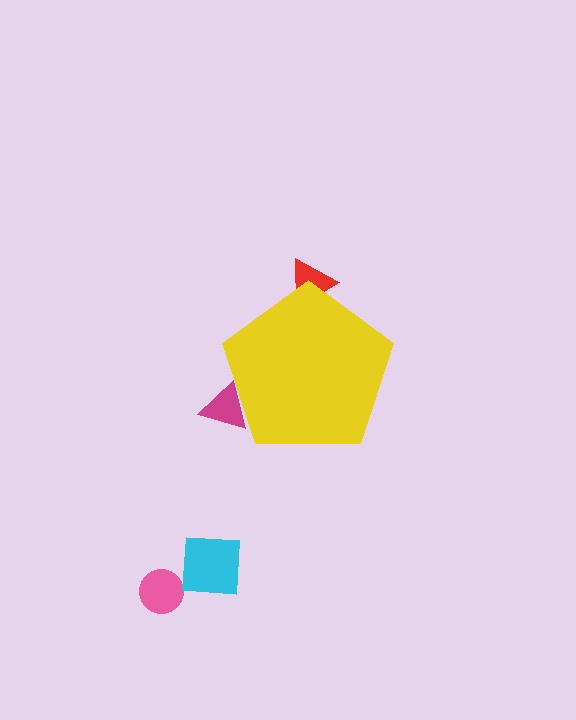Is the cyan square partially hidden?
No, the cyan square is fully visible.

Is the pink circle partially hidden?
No, the pink circle is fully visible.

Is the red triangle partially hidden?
Yes, the red triangle is partially hidden behind the yellow pentagon.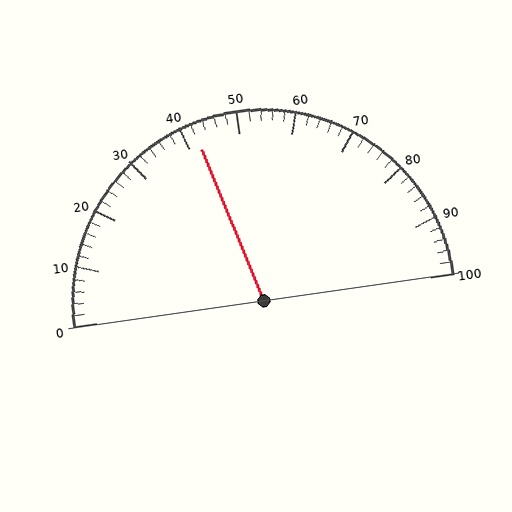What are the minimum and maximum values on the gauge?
The gauge ranges from 0 to 100.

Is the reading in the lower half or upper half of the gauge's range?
The reading is in the lower half of the range (0 to 100).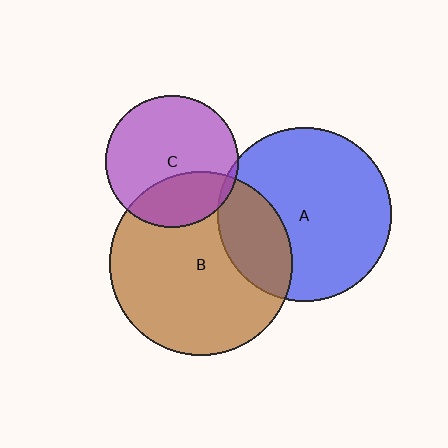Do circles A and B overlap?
Yes.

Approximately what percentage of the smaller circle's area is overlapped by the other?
Approximately 25%.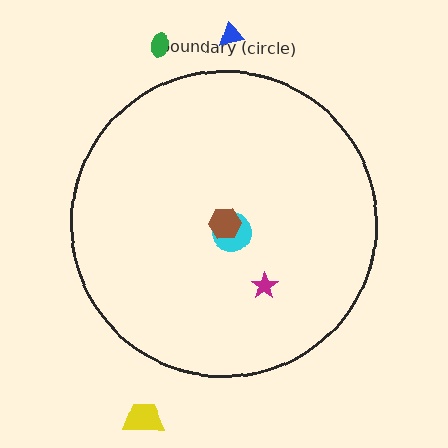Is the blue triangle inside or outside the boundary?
Outside.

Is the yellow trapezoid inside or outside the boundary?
Outside.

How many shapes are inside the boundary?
3 inside, 3 outside.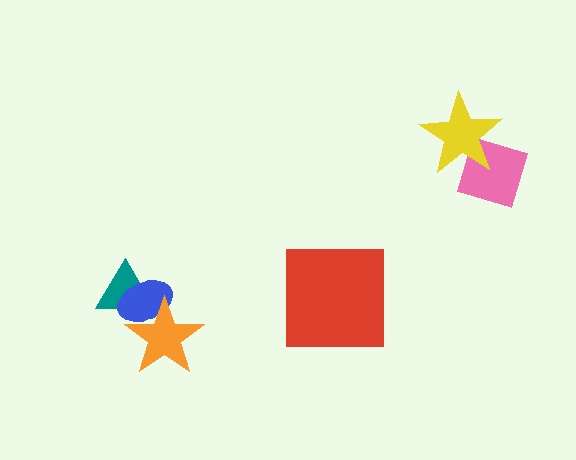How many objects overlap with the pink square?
1 object overlaps with the pink square.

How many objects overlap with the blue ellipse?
2 objects overlap with the blue ellipse.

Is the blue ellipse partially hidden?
Yes, it is partially covered by another shape.